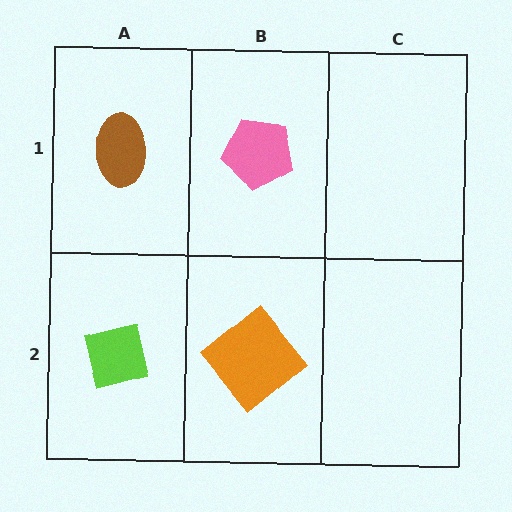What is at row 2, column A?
A lime square.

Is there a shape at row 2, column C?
No, that cell is empty.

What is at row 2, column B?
An orange diamond.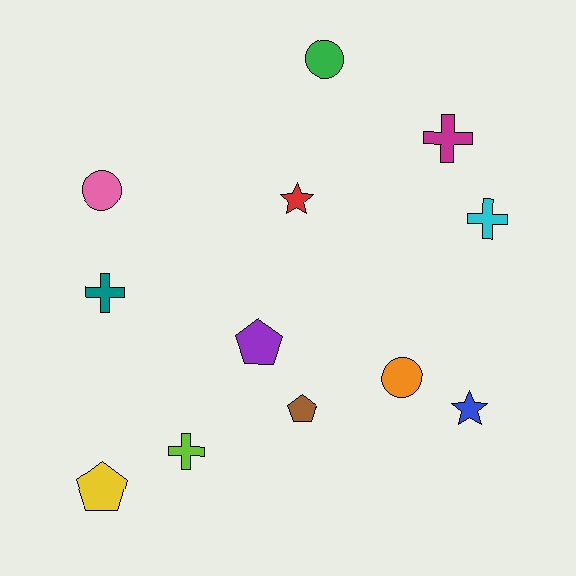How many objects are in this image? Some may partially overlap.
There are 12 objects.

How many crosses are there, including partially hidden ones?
There are 4 crosses.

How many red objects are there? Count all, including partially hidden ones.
There is 1 red object.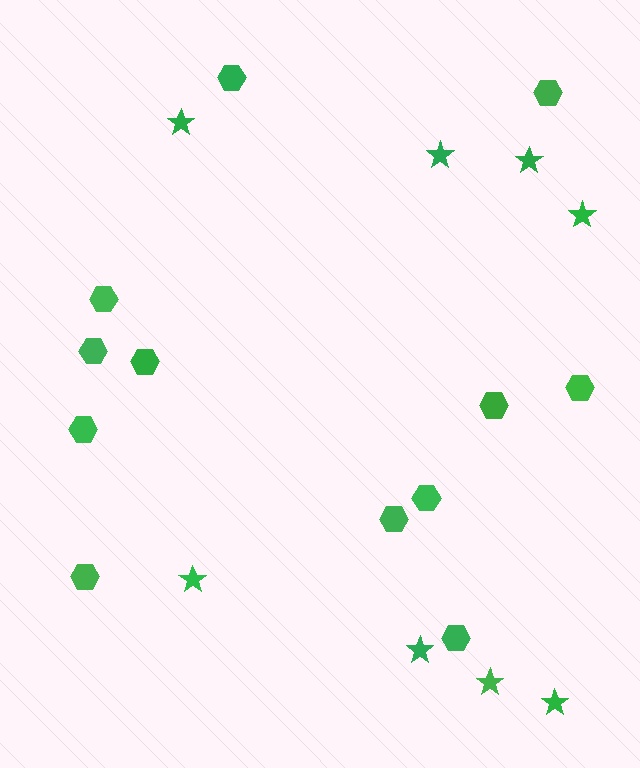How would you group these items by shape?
There are 2 groups: one group of stars (8) and one group of hexagons (12).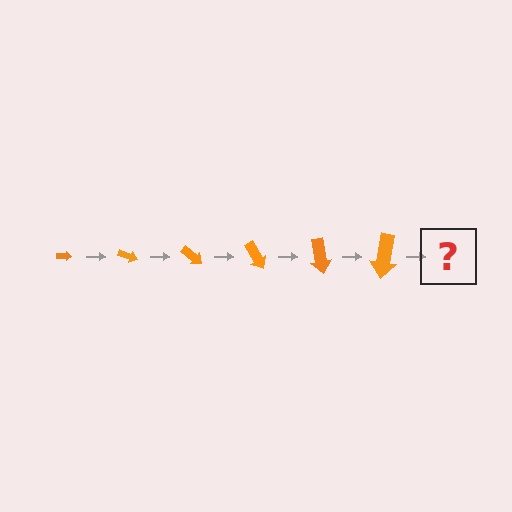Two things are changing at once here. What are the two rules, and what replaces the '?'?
The two rules are that the arrow grows larger each step and it rotates 20 degrees each step. The '?' should be an arrow, larger than the previous one and rotated 120 degrees from the start.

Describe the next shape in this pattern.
It should be an arrow, larger than the previous one and rotated 120 degrees from the start.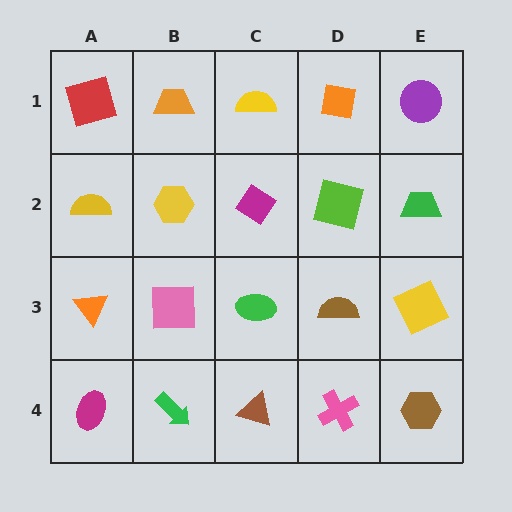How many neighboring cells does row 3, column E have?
3.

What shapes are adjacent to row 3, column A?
A yellow semicircle (row 2, column A), a magenta ellipse (row 4, column A), a pink square (row 3, column B).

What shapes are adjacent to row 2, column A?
A red square (row 1, column A), an orange triangle (row 3, column A), a yellow hexagon (row 2, column B).